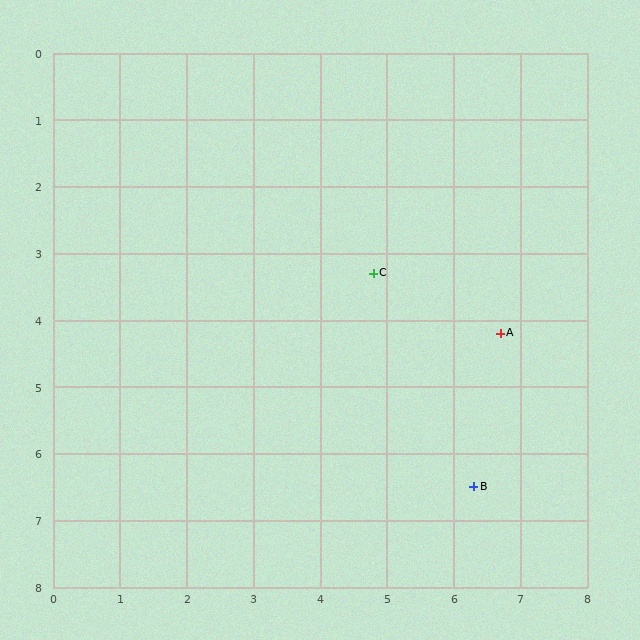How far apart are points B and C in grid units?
Points B and C are about 3.5 grid units apart.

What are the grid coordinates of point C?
Point C is at approximately (4.8, 3.3).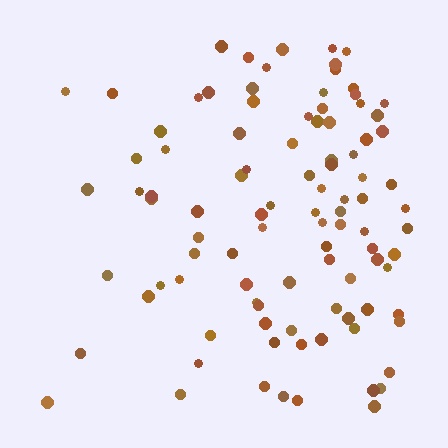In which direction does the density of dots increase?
From left to right, with the right side densest.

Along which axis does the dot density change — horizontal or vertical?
Horizontal.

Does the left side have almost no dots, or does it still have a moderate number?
Still a moderate number, just noticeably fewer than the right.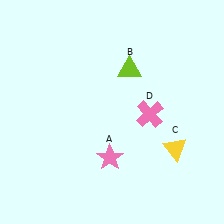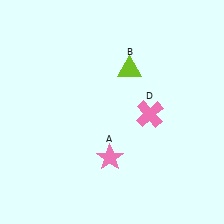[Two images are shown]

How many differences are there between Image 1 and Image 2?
There is 1 difference between the two images.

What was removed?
The yellow triangle (C) was removed in Image 2.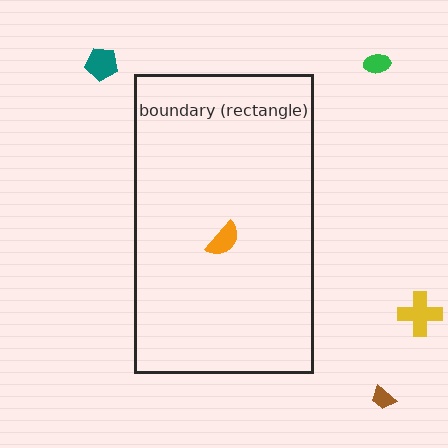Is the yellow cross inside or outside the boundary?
Outside.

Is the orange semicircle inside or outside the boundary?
Inside.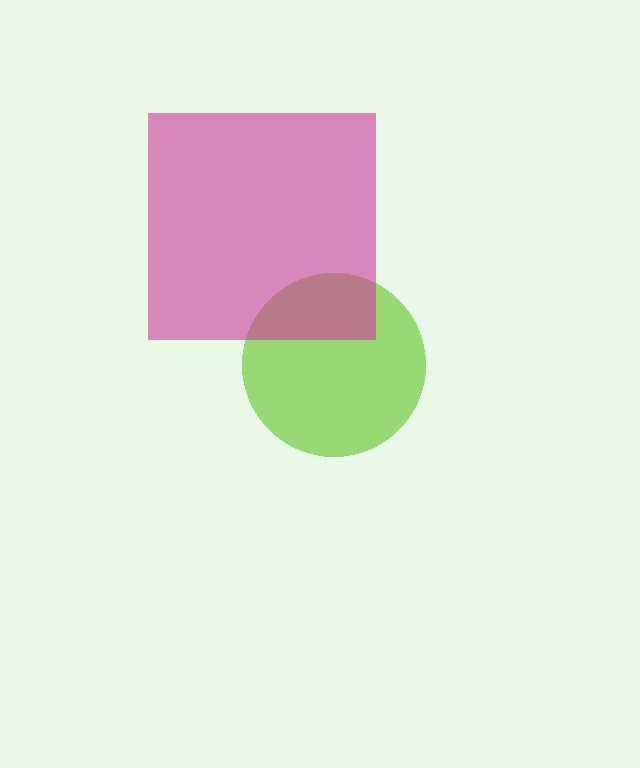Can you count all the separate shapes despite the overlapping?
Yes, there are 2 separate shapes.